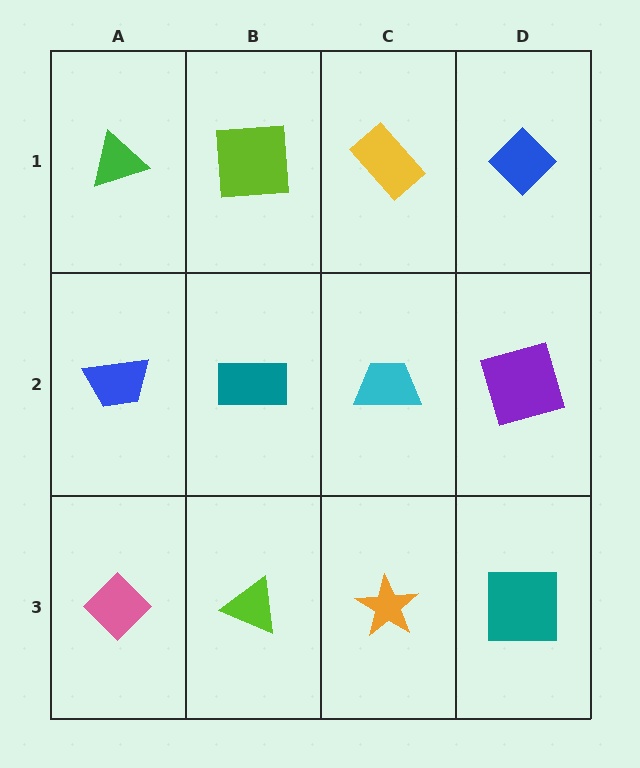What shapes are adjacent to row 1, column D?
A purple square (row 2, column D), a yellow rectangle (row 1, column C).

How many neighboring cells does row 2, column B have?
4.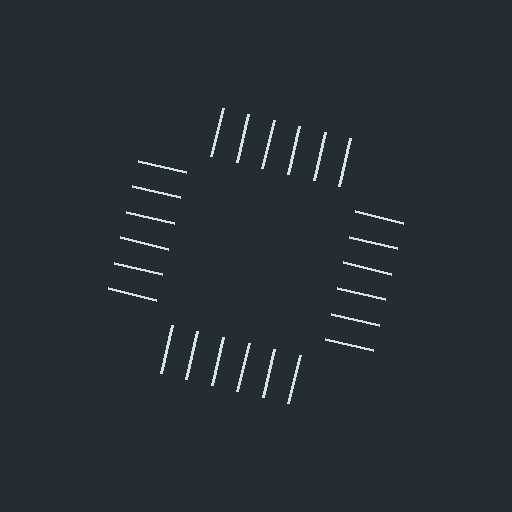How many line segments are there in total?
24 — 6 along each of the 4 edges.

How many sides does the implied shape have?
4 sides — the line-ends trace a square.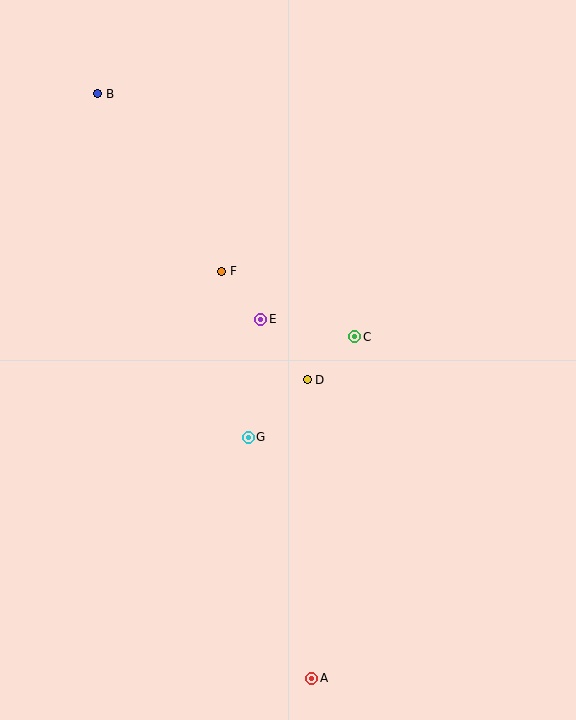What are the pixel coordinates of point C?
Point C is at (355, 337).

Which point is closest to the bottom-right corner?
Point A is closest to the bottom-right corner.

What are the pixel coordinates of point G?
Point G is at (248, 437).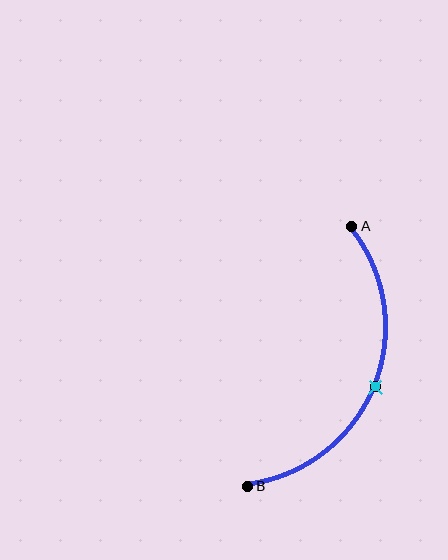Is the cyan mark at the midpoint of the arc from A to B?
Yes. The cyan mark lies on the arc at equal arc-length from both A and B — it is the arc midpoint.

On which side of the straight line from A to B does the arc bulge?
The arc bulges to the right of the straight line connecting A and B.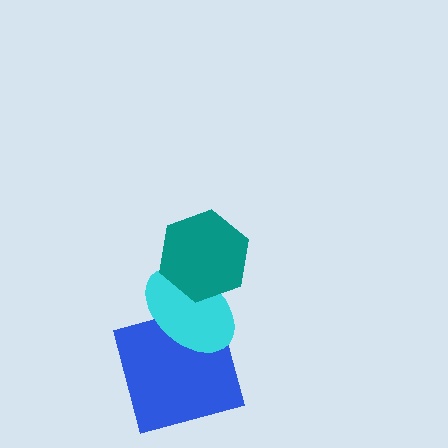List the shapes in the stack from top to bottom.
From top to bottom: the teal hexagon, the cyan ellipse, the blue square.